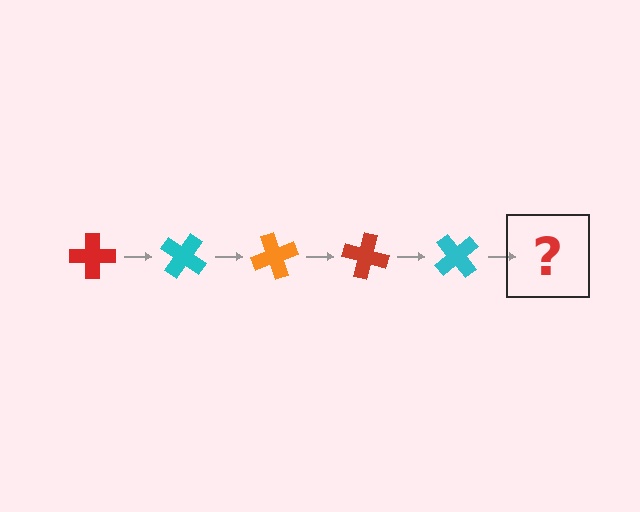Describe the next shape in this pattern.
It should be an orange cross, rotated 175 degrees from the start.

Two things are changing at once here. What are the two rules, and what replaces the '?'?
The two rules are that it rotates 35 degrees each step and the color cycles through red, cyan, and orange. The '?' should be an orange cross, rotated 175 degrees from the start.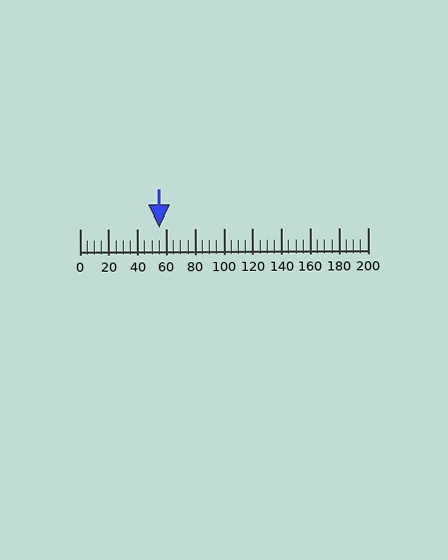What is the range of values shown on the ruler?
The ruler shows values from 0 to 200.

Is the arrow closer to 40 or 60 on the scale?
The arrow is closer to 60.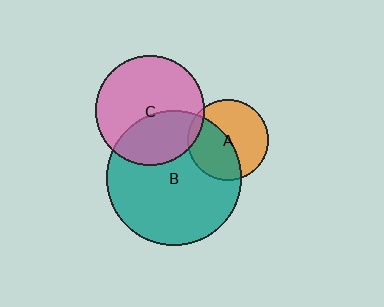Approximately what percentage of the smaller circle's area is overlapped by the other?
Approximately 35%.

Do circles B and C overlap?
Yes.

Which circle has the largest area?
Circle B (teal).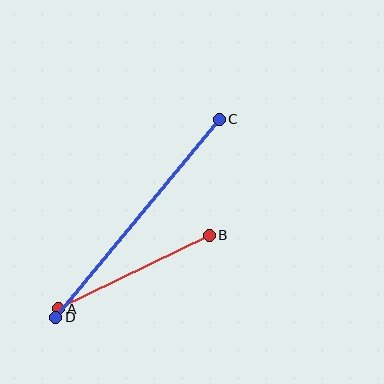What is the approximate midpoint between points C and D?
The midpoint is at approximately (138, 218) pixels.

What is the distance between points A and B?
The distance is approximately 168 pixels.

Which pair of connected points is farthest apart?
Points C and D are farthest apart.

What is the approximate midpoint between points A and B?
The midpoint is at approximately (134, 272) pixels.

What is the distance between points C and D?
The distance is approximately 256 pixels.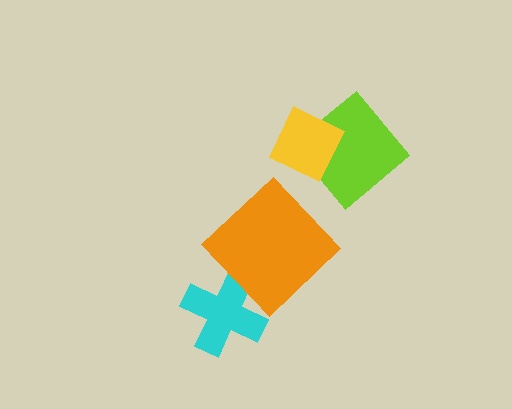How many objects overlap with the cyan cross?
1 object overlaps with the cyan cross.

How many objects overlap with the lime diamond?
1 object overlaps with the lime diamond.